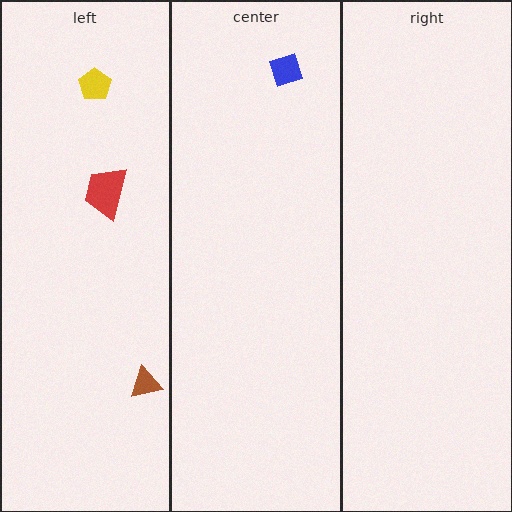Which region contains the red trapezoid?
The left region.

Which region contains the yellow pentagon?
The left region.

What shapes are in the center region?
The blue diamond.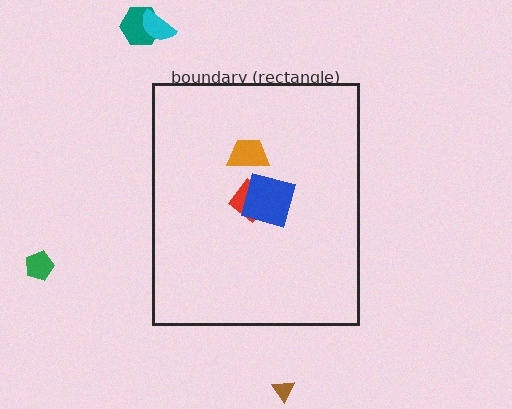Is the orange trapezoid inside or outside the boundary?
Inside.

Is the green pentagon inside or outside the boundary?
Outside.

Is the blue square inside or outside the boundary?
Inside.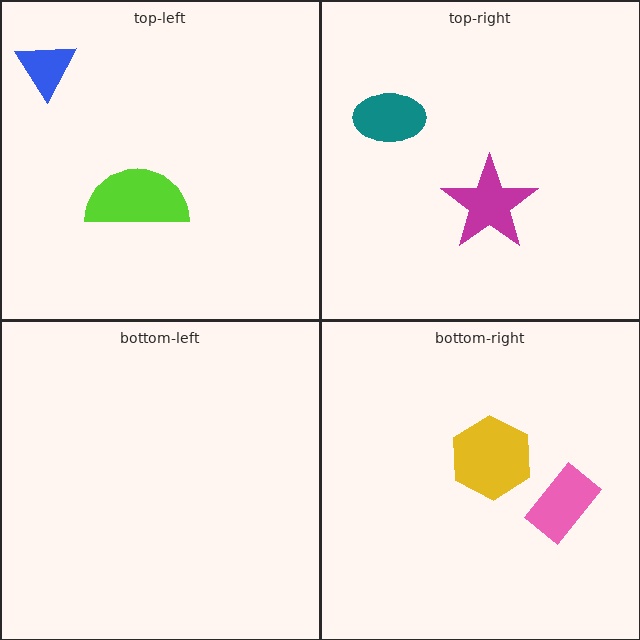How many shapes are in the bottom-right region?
2.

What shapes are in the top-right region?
The teal ellipse, the magenta star.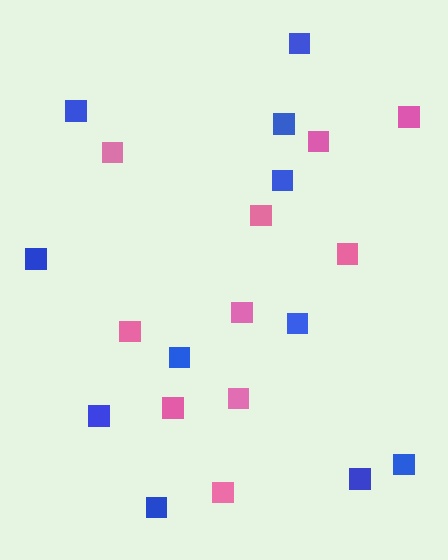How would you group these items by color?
There are 2 groups: one group of blue squares (11) and one group of pink squares (10).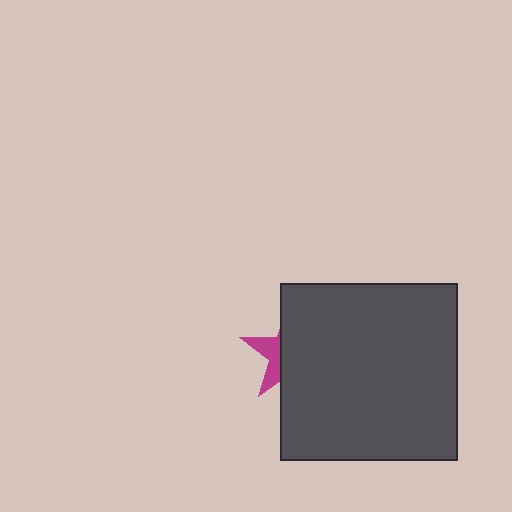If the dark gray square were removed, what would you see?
You would see the complete magenta star.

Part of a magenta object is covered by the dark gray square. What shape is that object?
It is a star.